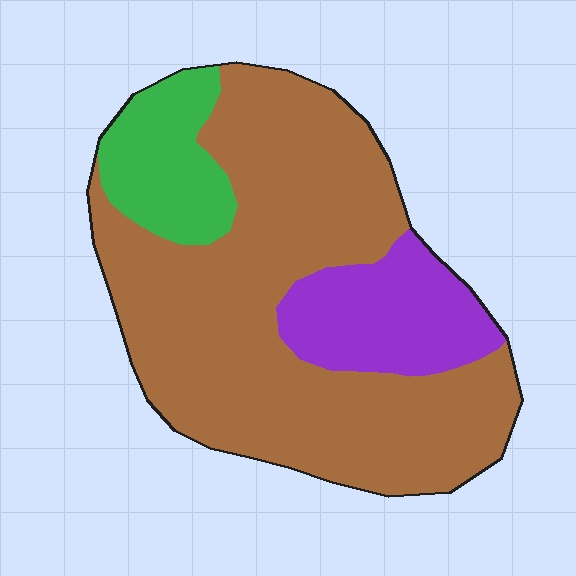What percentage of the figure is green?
Green takes up less than a quarter of the figure.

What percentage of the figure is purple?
Purple takes up about one sixth (1/6) of the figure.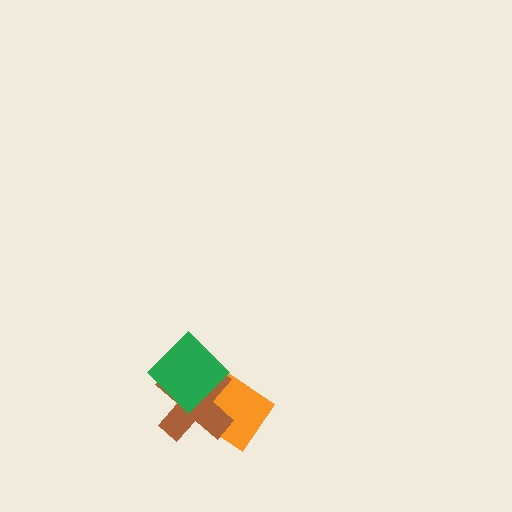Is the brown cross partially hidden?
Yes, it is partially covered by another shape.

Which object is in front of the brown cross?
The green diamond is in front of the brown cross.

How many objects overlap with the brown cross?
2 objects overlap with the brown cross.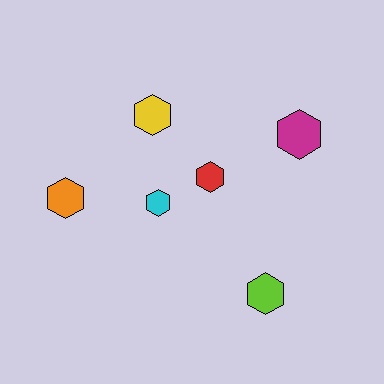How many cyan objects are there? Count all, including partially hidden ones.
There is 1 cyan object.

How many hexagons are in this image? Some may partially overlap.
There are 6 hexagons.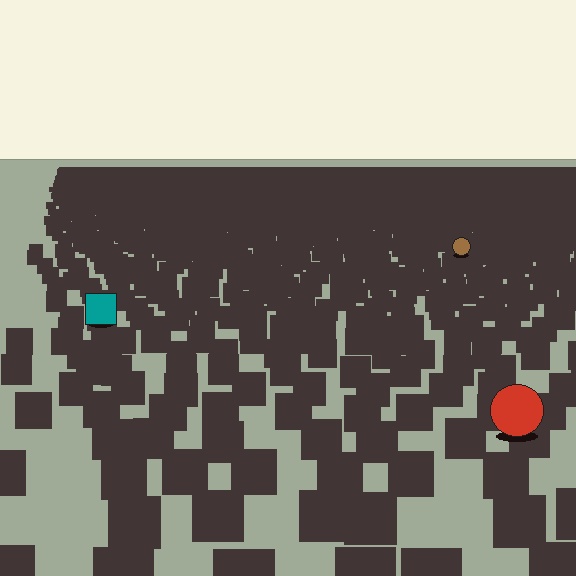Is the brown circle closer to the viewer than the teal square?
No. The teal square is closer — you can tell from the texture gradient: the ground texture is coarser near it.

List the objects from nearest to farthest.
From nearest to farthest: the red circle, the teal square, the brown circle.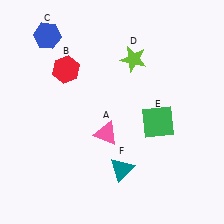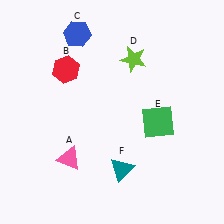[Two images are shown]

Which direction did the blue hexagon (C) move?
The blue hexagon (C) moved right.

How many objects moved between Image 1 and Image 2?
2 objects moved between the two images.